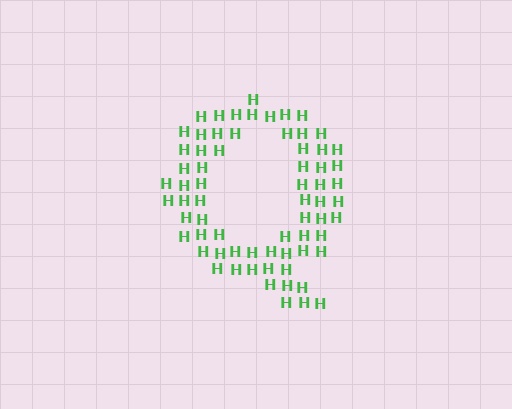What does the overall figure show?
The overall figure shows the letter Q.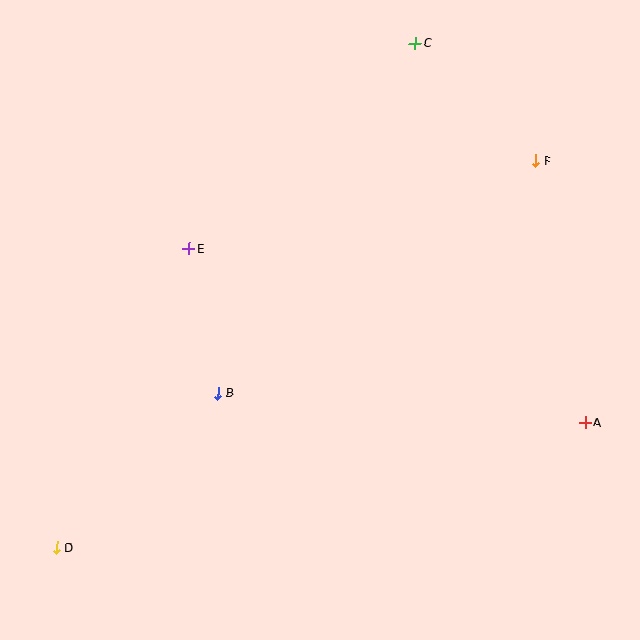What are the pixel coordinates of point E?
Point E is at (189, 249).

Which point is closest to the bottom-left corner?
Point D is closest to the bottom-left corner.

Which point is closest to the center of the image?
Point B at (218, 393) is closest to the center.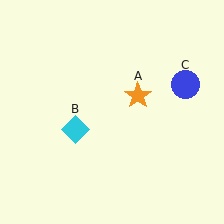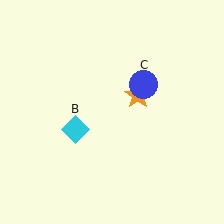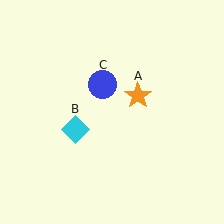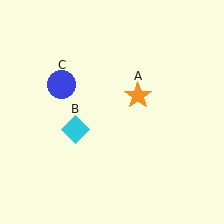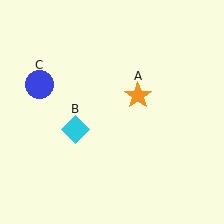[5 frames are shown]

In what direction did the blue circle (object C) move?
The blue circle (object C) moved left.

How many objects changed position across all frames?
1 object changed position: blue circle (object C).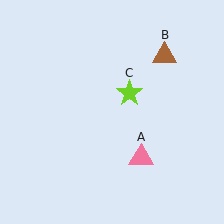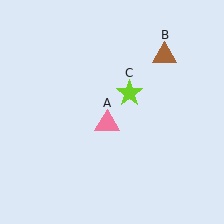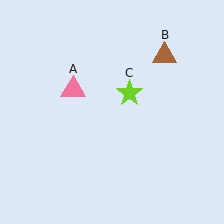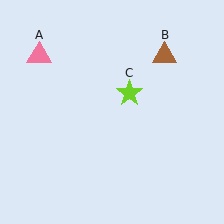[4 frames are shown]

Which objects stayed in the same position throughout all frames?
Brown triangle (object B) and lime star (object C) remained stationary.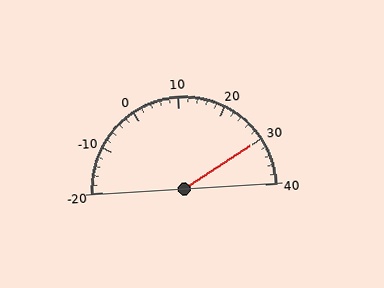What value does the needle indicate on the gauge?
The needle indicates approximately 30.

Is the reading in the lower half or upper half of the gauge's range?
The reading is in the upper half of the range (-20 to 40).